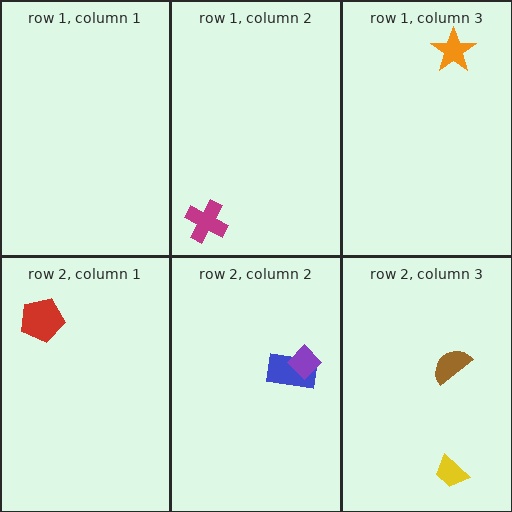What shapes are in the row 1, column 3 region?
The orange star.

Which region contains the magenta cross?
The row 1, column 2 region.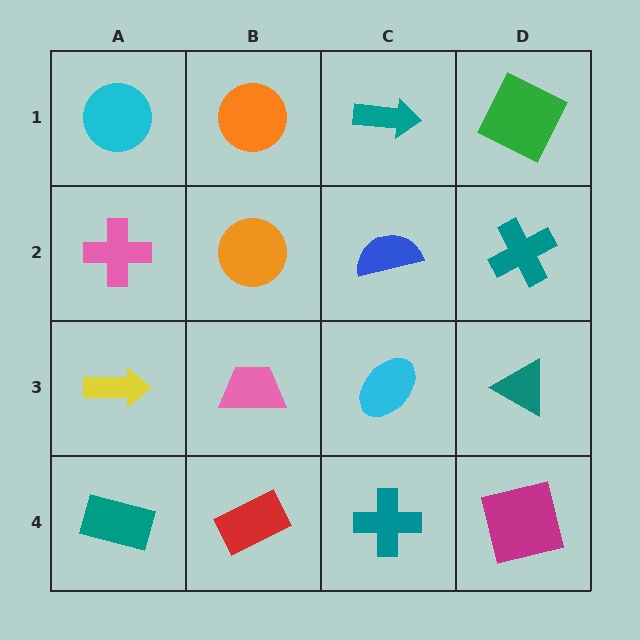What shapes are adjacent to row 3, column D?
A teal cross (row 2, column D), a magenta square (row 4, column D), a cyan ellipse (row 3, column C).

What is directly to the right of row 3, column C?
A teal triangle.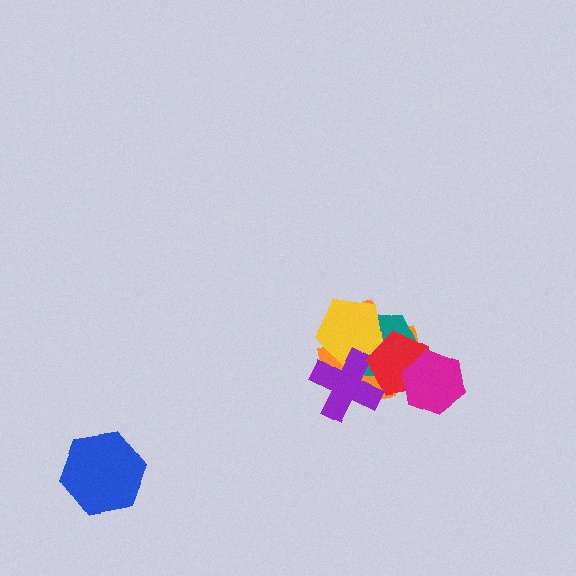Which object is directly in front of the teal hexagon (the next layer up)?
The yellow pentagon is directly in front of the teal hexagon.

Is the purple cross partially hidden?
Yes, it is partially covered by another shape.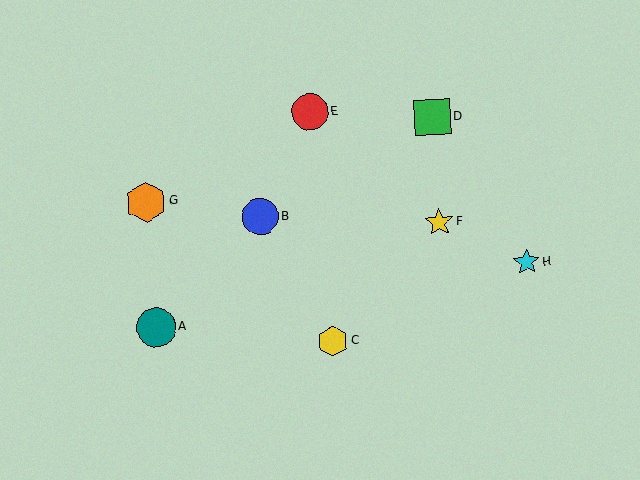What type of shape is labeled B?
Shape B is a blue circle.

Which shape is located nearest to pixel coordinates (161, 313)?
The teal circle (labeled A) at (156, 327) is nearest to that location.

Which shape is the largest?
The orange hexagon (labeled G) is the largest.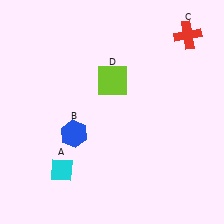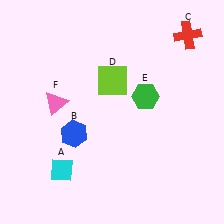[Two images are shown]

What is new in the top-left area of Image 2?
A pink triangle (F) was added in the top-left area of Image 2.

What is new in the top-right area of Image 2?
A green hexagon (E) was added in the top-right area of Image 2.